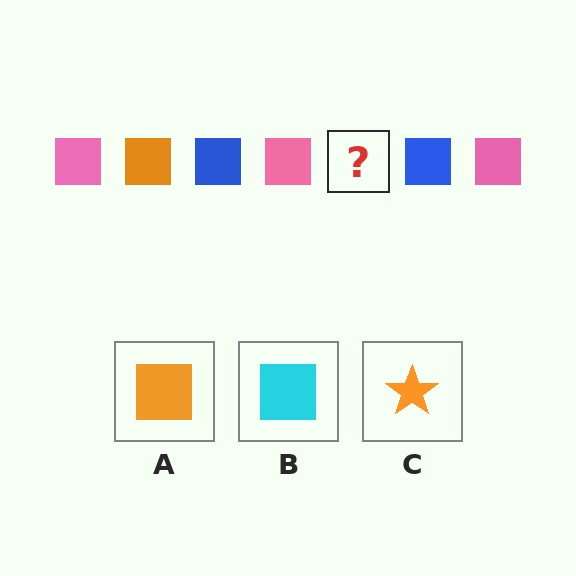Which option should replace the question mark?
Option A.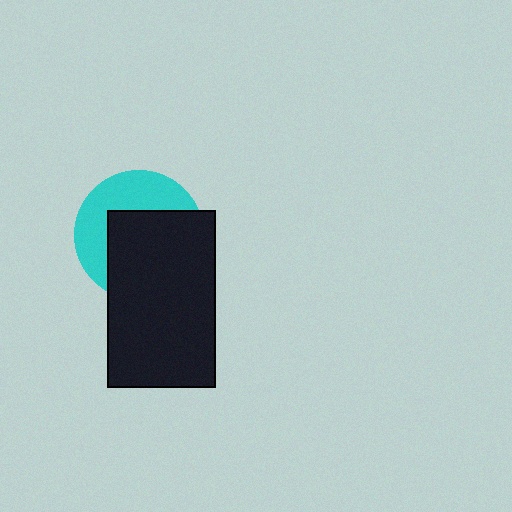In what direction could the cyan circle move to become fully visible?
The cyan circle could move toward the upper-left. That would shift it out from behind the black rectangle entirely.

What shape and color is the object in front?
The object in front is a black rectangle.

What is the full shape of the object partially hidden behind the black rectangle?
The partially hidden object is a cyan circle.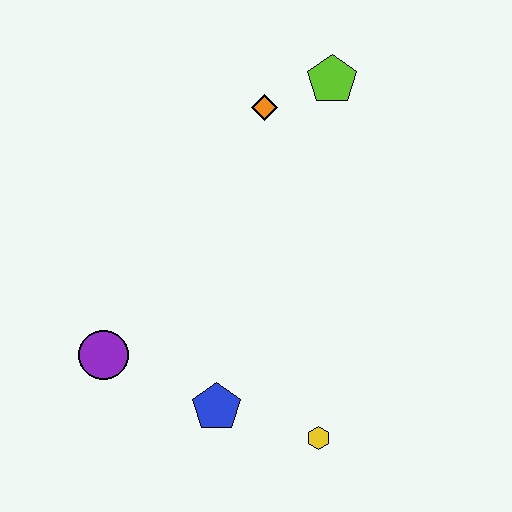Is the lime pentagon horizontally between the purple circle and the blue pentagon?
No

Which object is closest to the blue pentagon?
The yellow hexagon is closest to the blue pentagon.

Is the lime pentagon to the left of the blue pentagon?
No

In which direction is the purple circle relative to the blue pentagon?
The purple circle is to the left of the blue pentagon.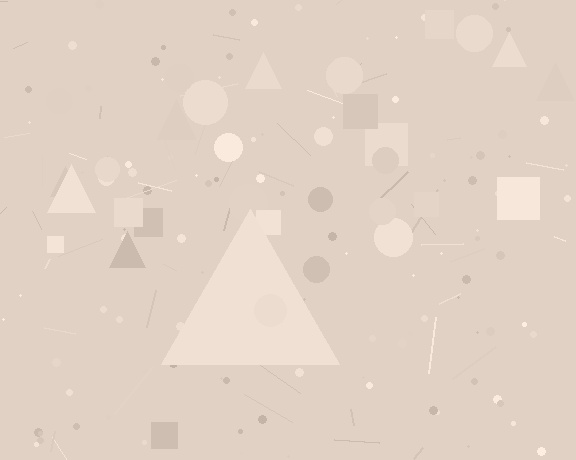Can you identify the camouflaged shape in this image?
The camouflaged shape is a triangle.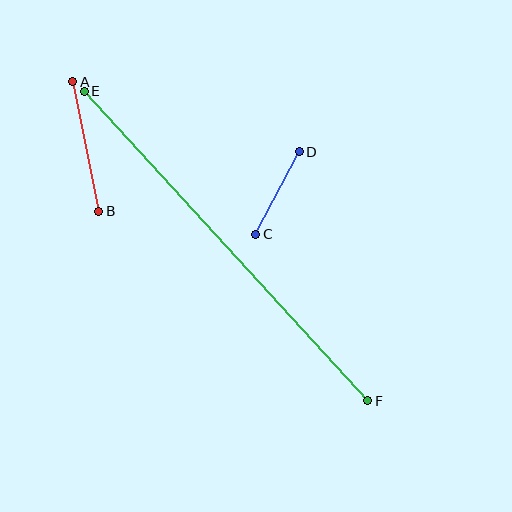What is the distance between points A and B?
The distance is approximately 132 pixels.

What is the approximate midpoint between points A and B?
The midpoint is at approximately (86, 147) pixels.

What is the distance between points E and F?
The distance is approximately 420 pixels.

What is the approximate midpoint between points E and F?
The midpoint is at approximately (226, 246) pixels.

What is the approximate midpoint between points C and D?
The midpoint is at approximately (278, 193) pixels.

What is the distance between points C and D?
The distance is approximately 93 pixels.